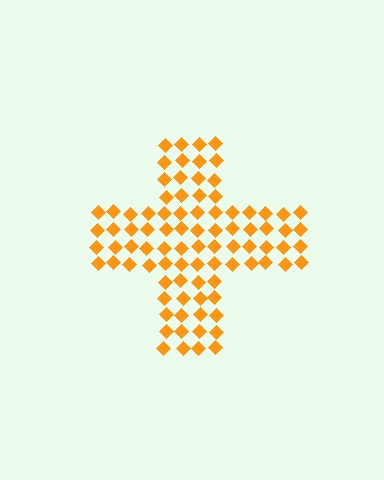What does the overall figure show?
The overall figure shows a cross.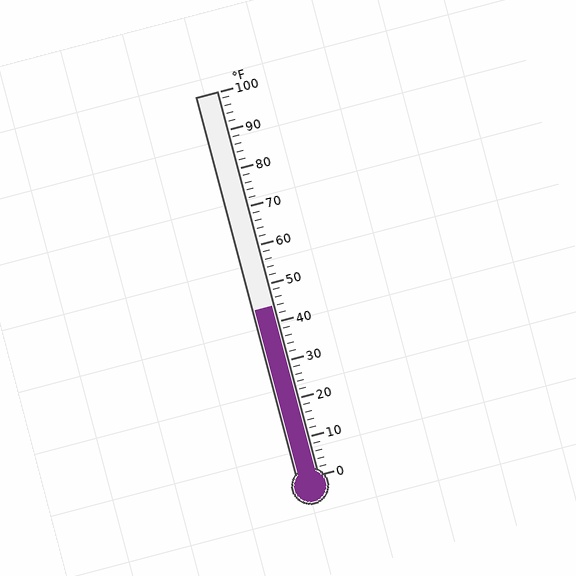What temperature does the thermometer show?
The thermometer shows approximately 44°F.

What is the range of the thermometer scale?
The thermometer scale ranges from 0°F to 100°F.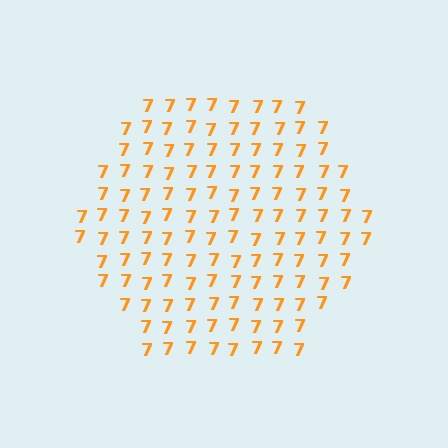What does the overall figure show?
The overall figure shows a hexagon.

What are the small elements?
The small elements are digit 7's.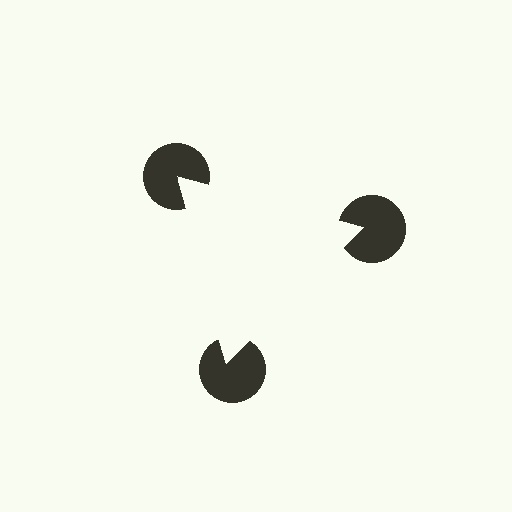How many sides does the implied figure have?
3 sides.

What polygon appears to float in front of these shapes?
An illusory triangle — its edges are inferred from the aligned wedge cuts in the pac-man discs, not physically drawn.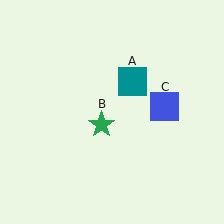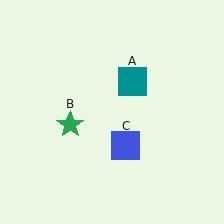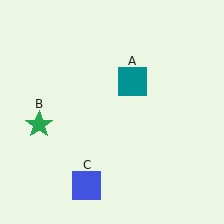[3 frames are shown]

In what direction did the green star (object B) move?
The green star (object B) moved left.